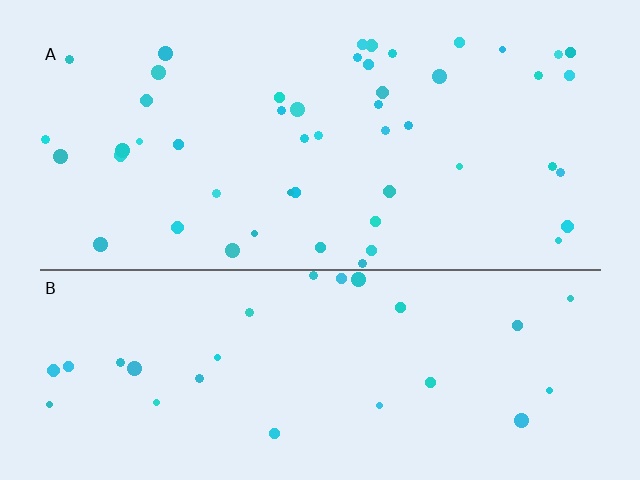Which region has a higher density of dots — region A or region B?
A (the top).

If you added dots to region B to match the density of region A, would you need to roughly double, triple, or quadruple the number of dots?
Approximately double.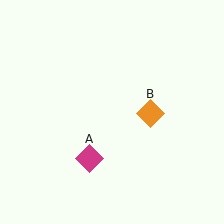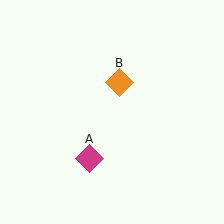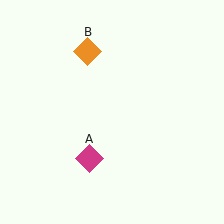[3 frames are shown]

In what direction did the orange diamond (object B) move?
The orange diamond (object B) moved up and to the left.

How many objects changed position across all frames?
1 object changed position: orange diamond (object B).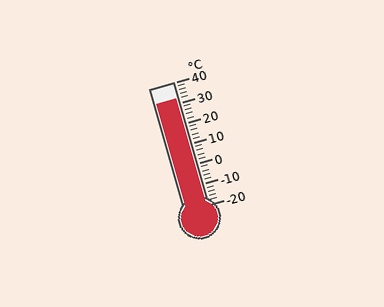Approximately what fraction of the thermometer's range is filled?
The thermometer is filled to approximately 85% of its range.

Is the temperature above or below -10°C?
The temperature is above -10°C.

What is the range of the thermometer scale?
The thermometer scale ranges from -20°C to 40°C.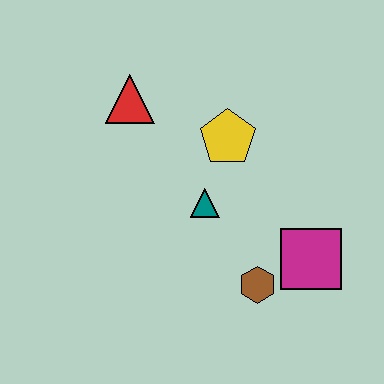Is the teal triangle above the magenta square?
Yes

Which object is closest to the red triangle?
The yellow pentagon is closest to the red triangle.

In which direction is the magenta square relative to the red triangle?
The magenta square is to the right of the red triangle.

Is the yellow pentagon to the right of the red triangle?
Yes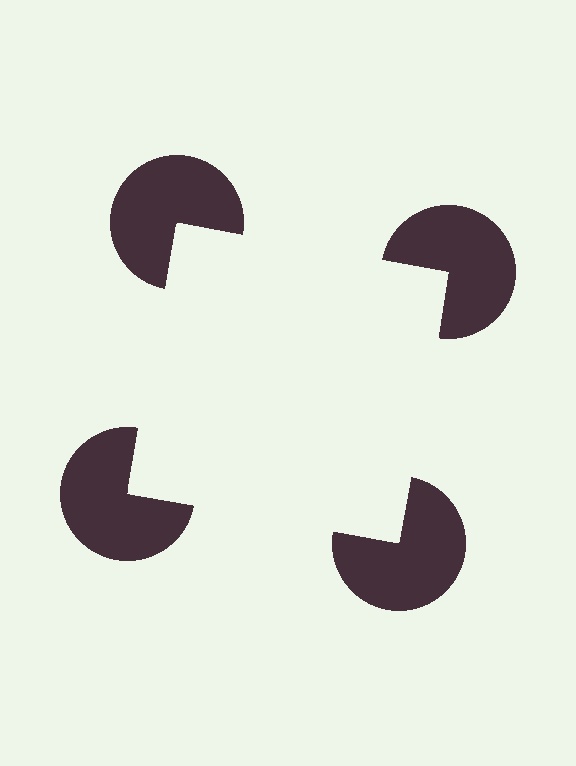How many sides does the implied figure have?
4 sides.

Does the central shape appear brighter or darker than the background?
It typically appears slightly brighter than the background, even though no actual brightness change is drawn.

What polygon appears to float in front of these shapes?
An illusory square — its edges are inferred from the aligned wedge cuts in the pac-man discs, not physically drawn.